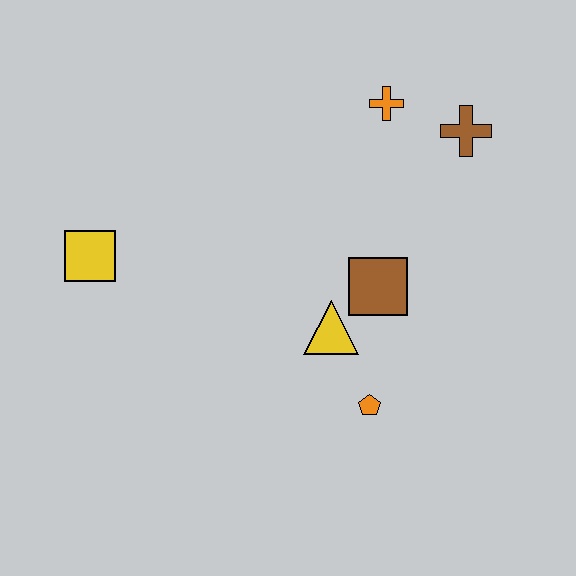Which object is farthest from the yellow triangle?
The yellow square is farthest from the yellow triangle.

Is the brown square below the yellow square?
Yes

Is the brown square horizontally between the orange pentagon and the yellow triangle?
No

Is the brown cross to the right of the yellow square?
Yes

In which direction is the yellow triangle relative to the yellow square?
The yellow triangle is to the right of the yellow square.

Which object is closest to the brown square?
The yellow triangle is closest to the brown square.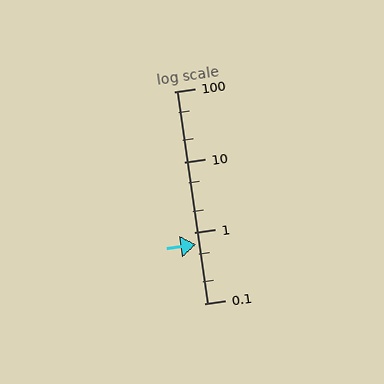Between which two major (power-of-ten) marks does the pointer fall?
The pointer is between 0.1 and 1.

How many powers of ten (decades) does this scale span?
The scale spans 3 decades, from 0.1 to 100.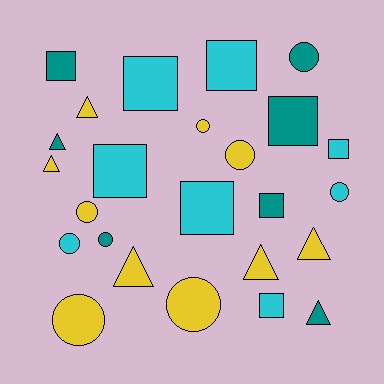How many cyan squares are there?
There are 6 cyan squares.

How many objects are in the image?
There are 25 objects.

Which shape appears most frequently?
Square, with 9 objects.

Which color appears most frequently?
Yellow, with 10 objects.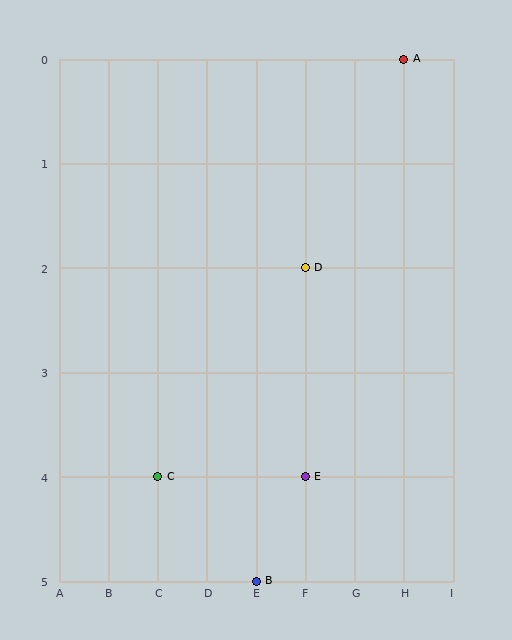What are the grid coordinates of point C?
Point C is at grid coordinates (C, 4).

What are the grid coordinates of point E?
Point E is at grid coordinates (F, 4).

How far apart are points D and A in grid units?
Points D and A are 2 columns and 2 rows apart (about 2.8 grid units diagonally).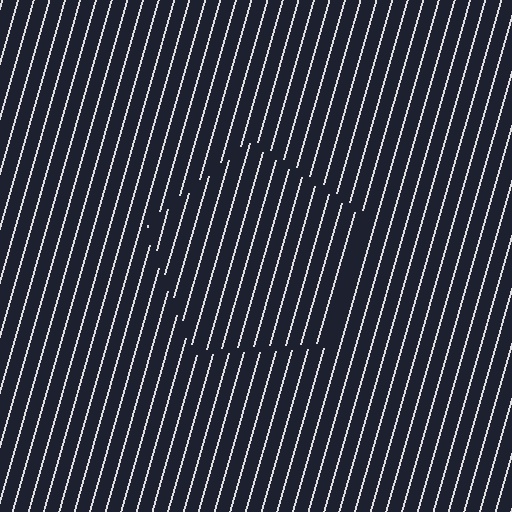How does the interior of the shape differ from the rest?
The interior of the shape contains the same grating, shifted by half a period — the contour is defined by the phase discontinuity where line-ends from the inner and outer gratings abut.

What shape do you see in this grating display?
An illusory pentagon. The interior of the shape contains the same grating, shifted by half a period — the contour is defined by the phase discontinuity where line-ends from the inner and outer gratings abut.